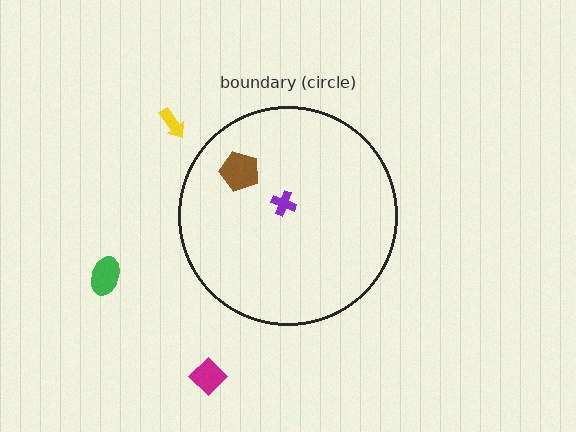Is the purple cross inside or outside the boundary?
Inside.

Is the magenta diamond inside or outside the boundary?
Outside.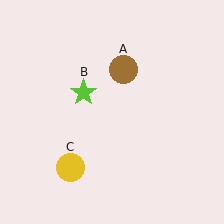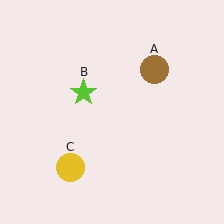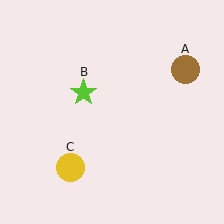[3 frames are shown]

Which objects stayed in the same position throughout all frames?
Lime star (object B) and yellow circle (object C) remained stationary.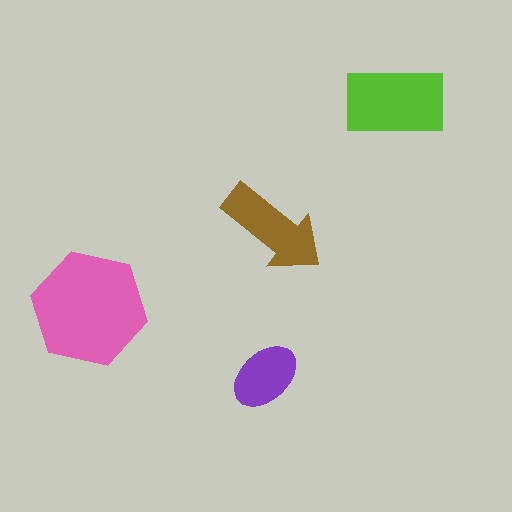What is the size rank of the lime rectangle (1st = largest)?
2nd.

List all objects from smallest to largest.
The purple ellipse, the brown arrow, the lime rectangle, the pink hexagon.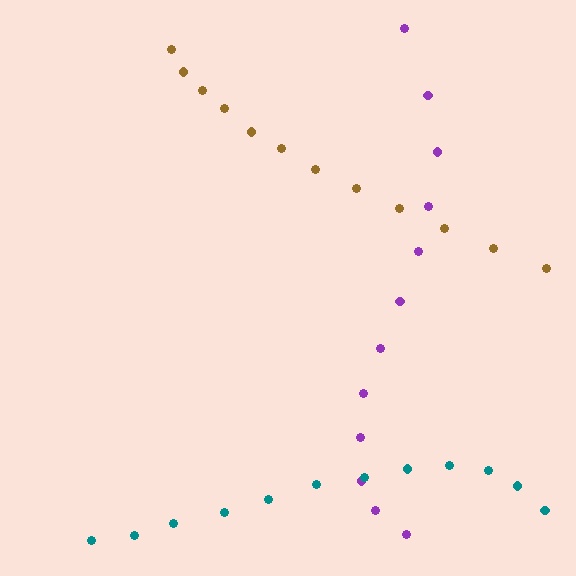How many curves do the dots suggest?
There are 3 distinct paths.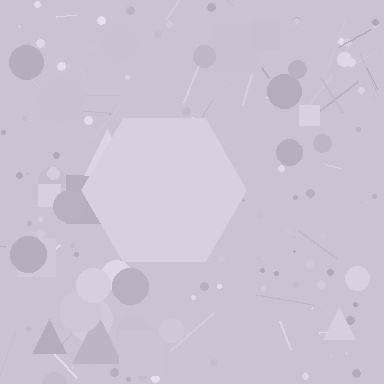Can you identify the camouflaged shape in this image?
The camouflaged shape is a hexagon.